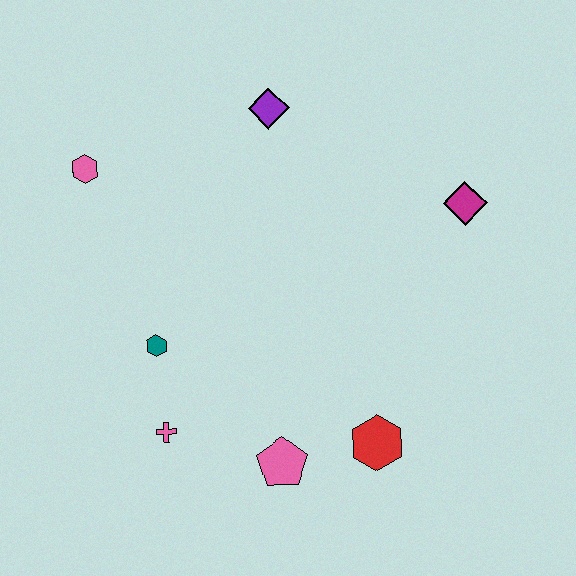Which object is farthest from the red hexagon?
The pink hexagon is farthest from the red hexagon.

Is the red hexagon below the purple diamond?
Yes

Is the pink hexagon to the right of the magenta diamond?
No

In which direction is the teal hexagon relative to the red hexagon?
The teal hexagon is to the left of the red hexagon.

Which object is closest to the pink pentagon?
The red hexagon is closest to the pink pentagon.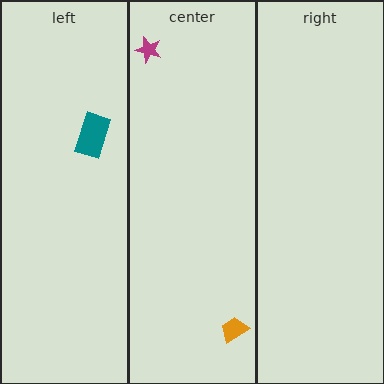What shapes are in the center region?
The orange trapezoid, the magenta star.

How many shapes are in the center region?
2.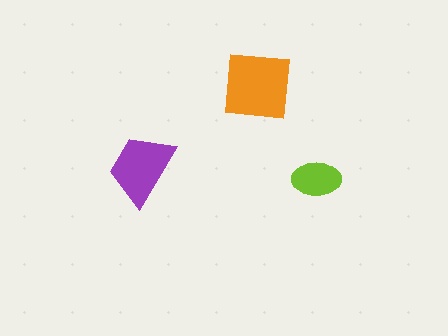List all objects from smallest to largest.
The lime ellipse, the purple trapezoid, the orange square.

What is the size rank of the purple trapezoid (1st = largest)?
2nd.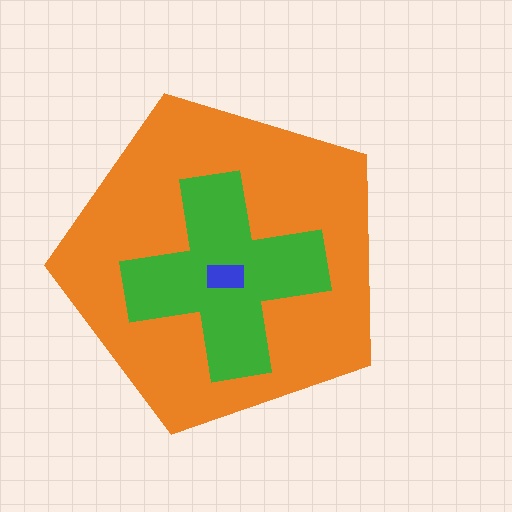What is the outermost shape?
The orange pentagon.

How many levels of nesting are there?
3.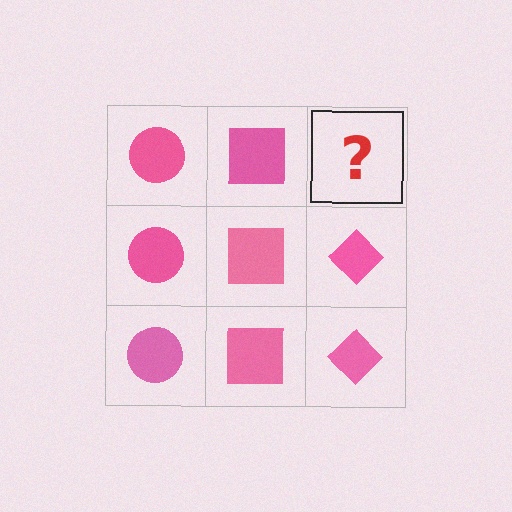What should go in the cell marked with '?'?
The missing cell should contain a pink diamond.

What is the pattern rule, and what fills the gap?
The rule is that each column has a consistent shape. The gap should be filled with a pink diamond.